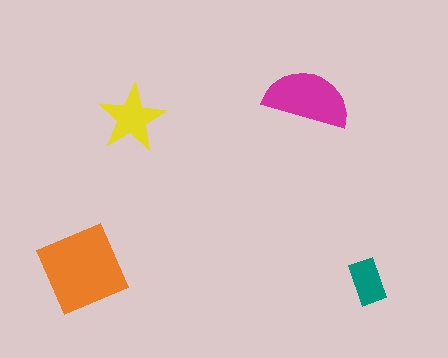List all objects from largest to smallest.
The orange diamond, the magenta semicircle, the yellow star, the teal rectangle.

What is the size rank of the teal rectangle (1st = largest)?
4th.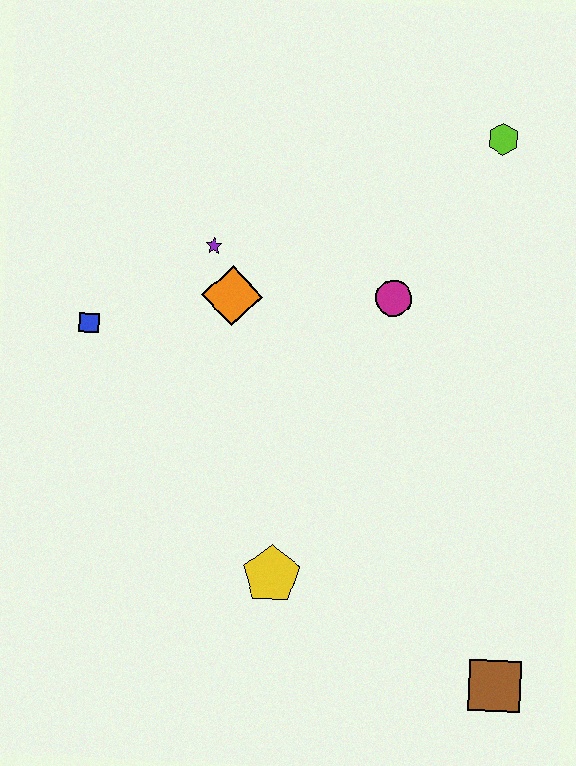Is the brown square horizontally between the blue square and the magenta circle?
No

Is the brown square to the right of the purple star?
Yes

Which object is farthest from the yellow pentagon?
The lime hexagon is farthest from the yellow pentagon.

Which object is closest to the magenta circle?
The orange diamond is closest to the magenta circle.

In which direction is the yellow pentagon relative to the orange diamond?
The yellow pentagon is below the orange diamond.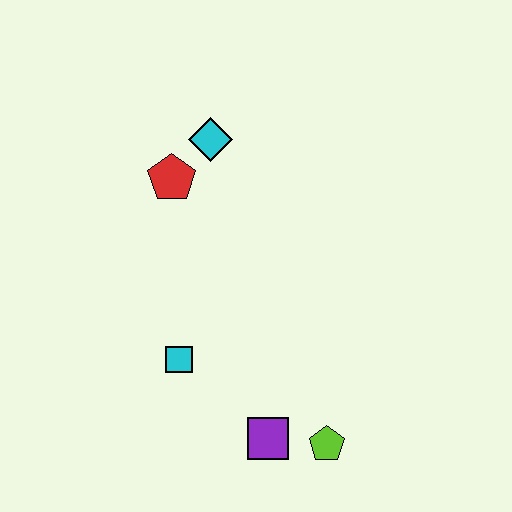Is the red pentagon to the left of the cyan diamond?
Yes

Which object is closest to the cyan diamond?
The red pentagon is closest to the cyan diamond.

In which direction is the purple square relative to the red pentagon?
The purple square is below the red pentagon.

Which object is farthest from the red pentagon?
The lime pentagon is farthest from the red pentagon.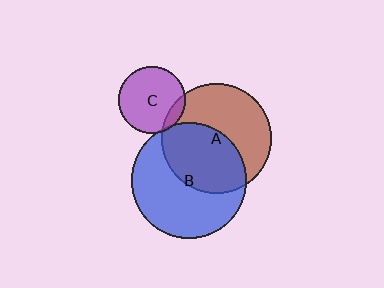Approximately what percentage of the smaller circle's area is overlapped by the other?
Approximately 5%.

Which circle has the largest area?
Circle B (blue).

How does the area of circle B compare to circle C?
Approximately 2.9 times.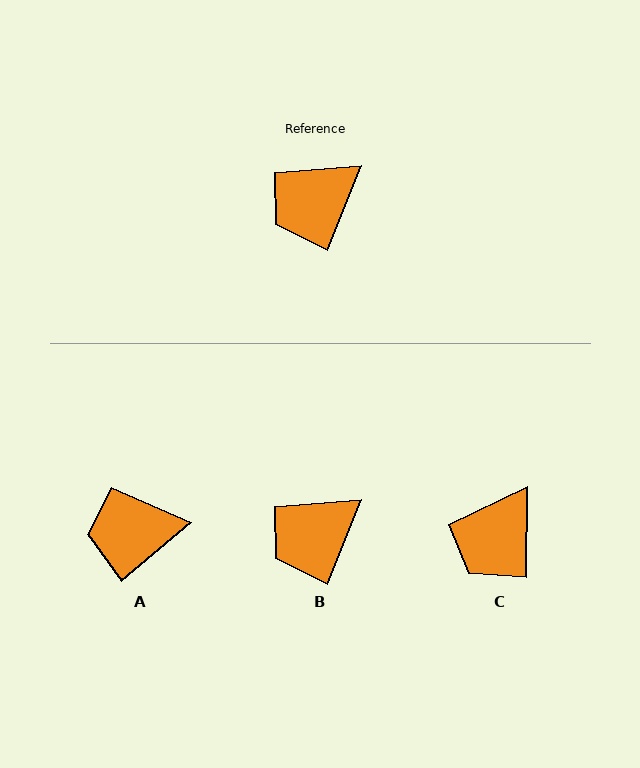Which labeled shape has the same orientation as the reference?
B.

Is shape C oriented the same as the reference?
No, it is off by about 22 degrees.